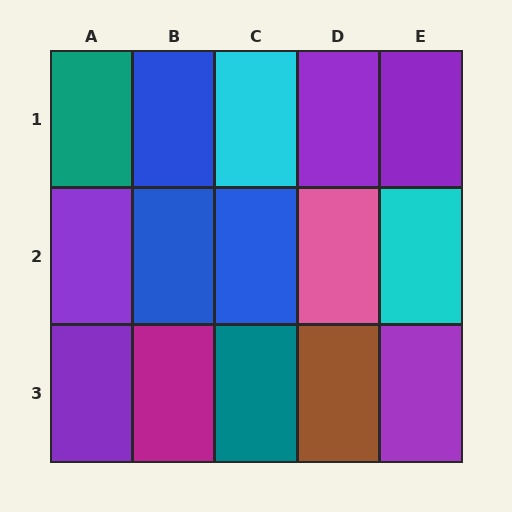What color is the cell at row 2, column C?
Blue.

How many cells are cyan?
2 cells are cyan.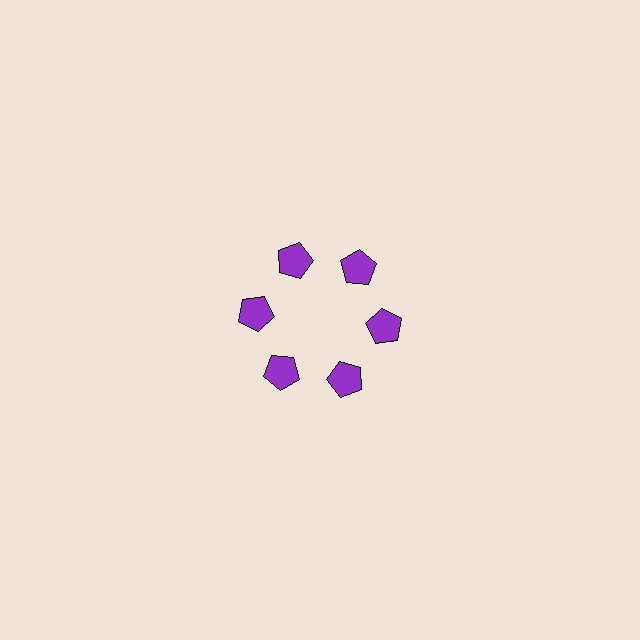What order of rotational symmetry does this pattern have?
This pattern has 6-fold rotational symmetry.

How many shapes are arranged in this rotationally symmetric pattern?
There are 6 shapes, arranged in 6 groups of 1.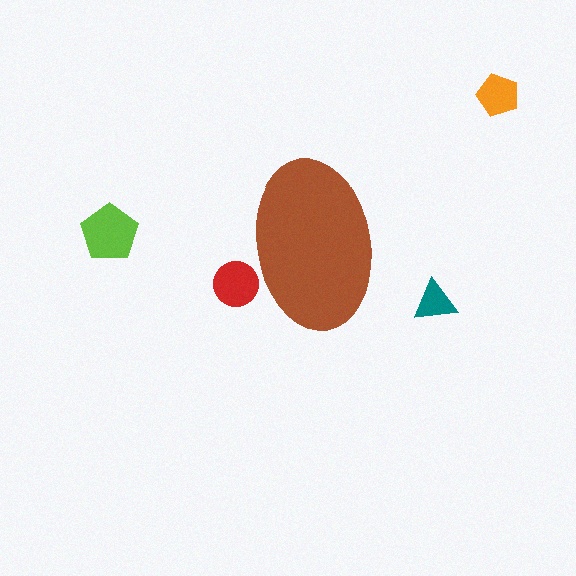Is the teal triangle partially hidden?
No, the teal triangle is fully visible.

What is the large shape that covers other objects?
A brown ellipse.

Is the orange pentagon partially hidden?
No, the orange pentagon is fully visible.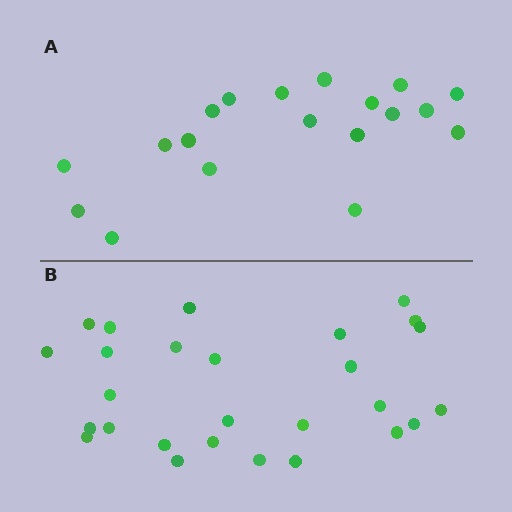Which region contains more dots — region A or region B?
Region B (the bottom region) has more dots.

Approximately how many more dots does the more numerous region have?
Region B has roughly 8 or so more dots than region A.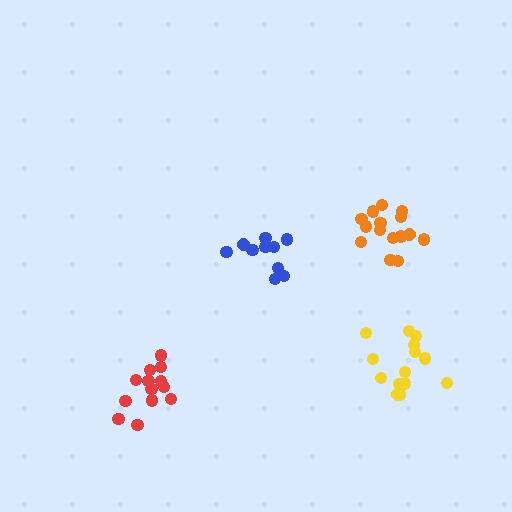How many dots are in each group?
Group 1: 14 dots, Group 2: 10 dots, Group 3: 15 dots, Group 4: 13 dots (52 total).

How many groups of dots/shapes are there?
There are 4 groups.